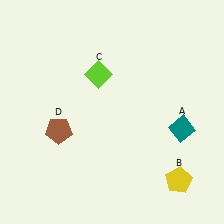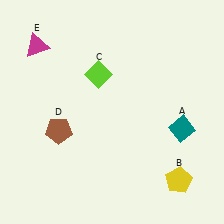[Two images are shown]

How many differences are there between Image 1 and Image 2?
There is 1 difference between the two images.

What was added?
A magenta triangle (E) was added in Image 2.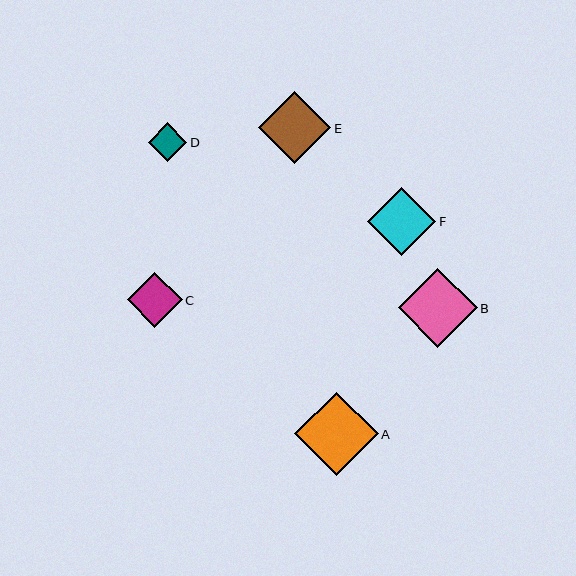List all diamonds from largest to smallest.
From largest to smallest: A, B, E, F, C, D.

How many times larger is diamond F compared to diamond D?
Diamond F is approximately 1.8 times the size of diamond D.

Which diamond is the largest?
Diamond A is the largest with a size of approximately 83 pixels.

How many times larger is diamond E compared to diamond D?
Diamond E is approximately 1.9 times the size of diamond D.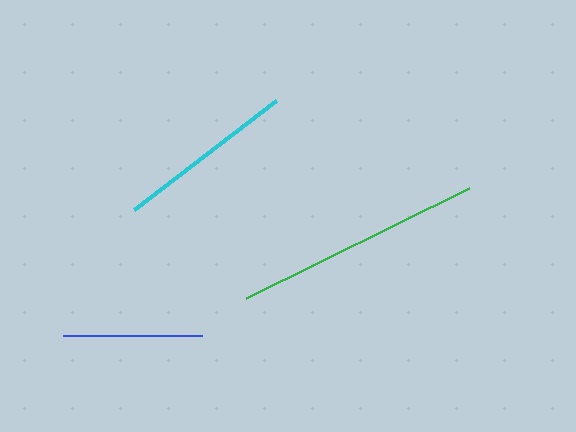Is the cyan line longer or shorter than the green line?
The green line is longer than the cyan line.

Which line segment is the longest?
The green line is the longest at approximately 249 pixels.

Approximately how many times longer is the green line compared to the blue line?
The green line is approximately 1.8 times the length of the blue line.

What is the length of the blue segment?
The blue segment is approximately 139 pixels long.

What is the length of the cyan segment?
The cyan segment is approximately 179 pixels long.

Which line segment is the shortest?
The blue line is the shortest at approximately 139 pixels.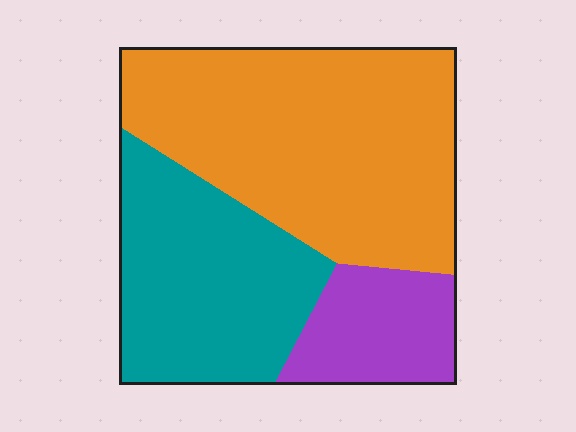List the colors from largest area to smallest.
From largest to smallest: orange, teal, purple.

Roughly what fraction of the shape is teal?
Teal takes up about one third (1/3) of the shape.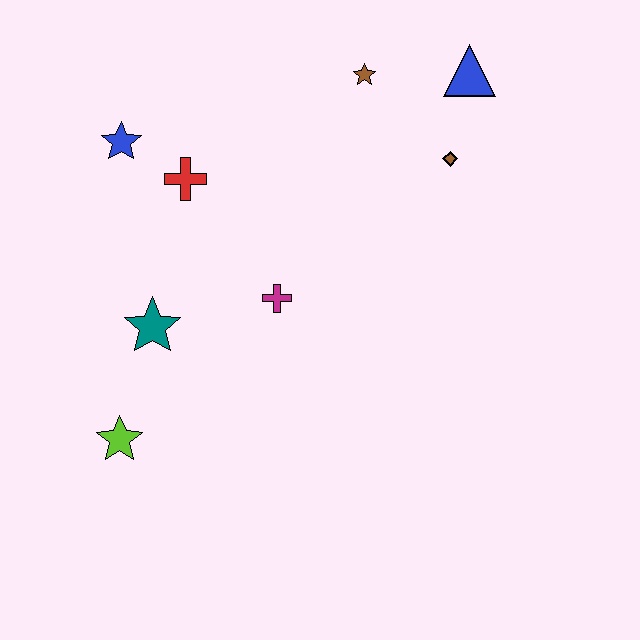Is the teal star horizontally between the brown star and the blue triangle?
No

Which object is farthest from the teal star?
The blue triangle is farthest from the teal star.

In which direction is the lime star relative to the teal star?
The lime star is below the teal star.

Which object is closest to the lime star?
The teal star is closest to the lime star.